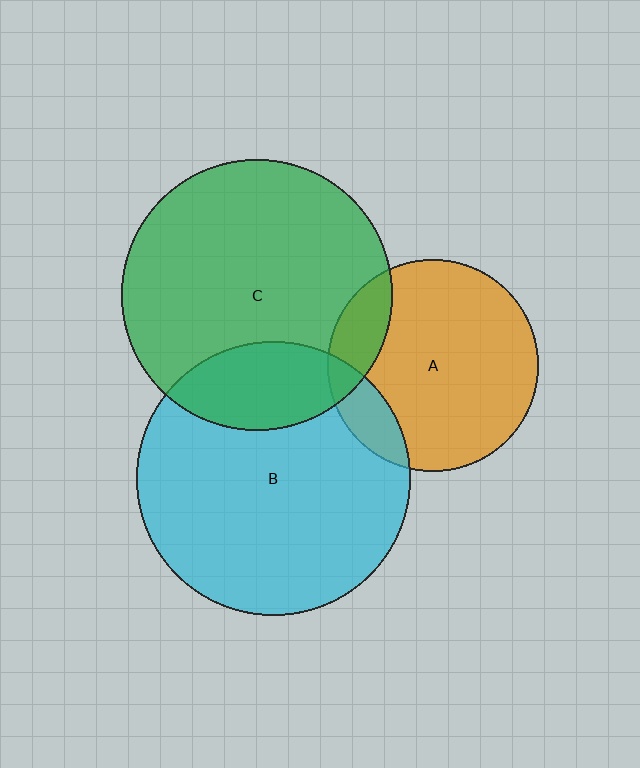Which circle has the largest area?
Circle B (cyan).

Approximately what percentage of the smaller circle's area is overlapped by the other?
Approximately 15%.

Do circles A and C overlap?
Yes.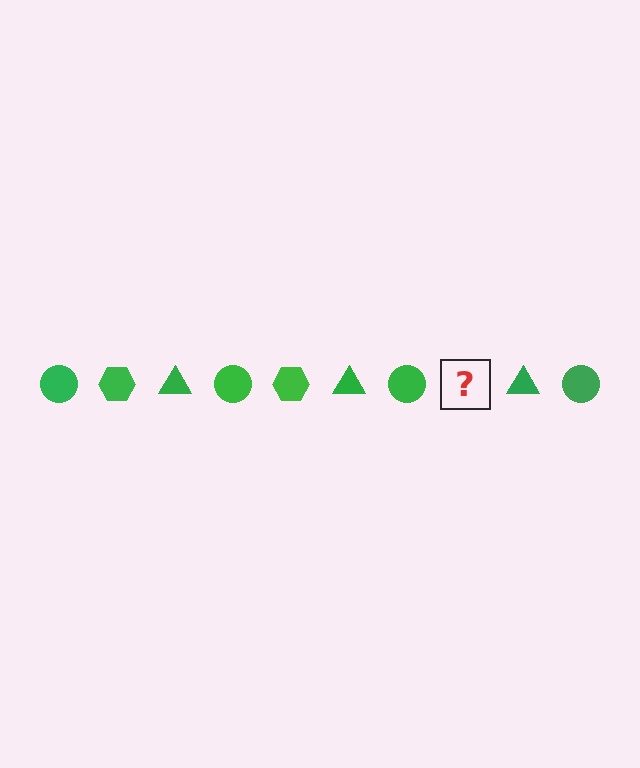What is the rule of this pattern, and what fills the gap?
The rule is that the pattern cycles through circle, hexagon, triangle shapes in green. The gap should be filled with a green hexagon.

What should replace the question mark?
The question mark should be replaced with a green hexagon.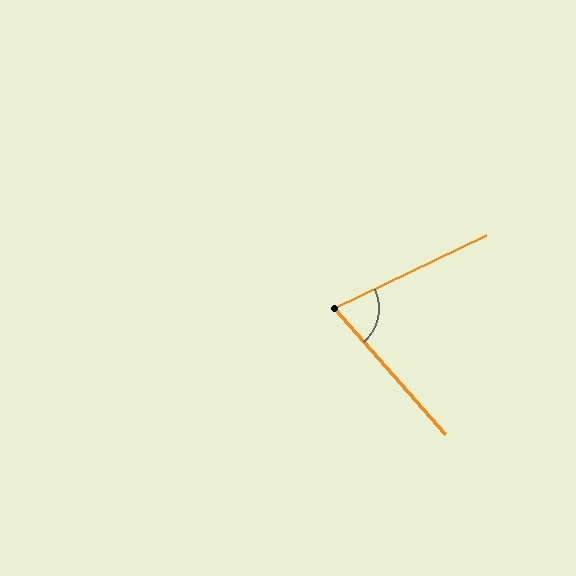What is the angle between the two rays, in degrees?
Approximately 74 degrees.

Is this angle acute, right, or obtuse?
It is acute.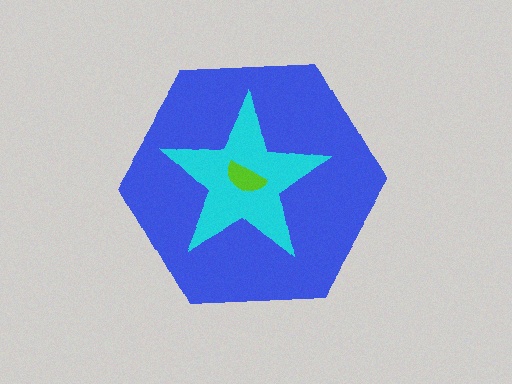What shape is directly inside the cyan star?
The lime semicircle.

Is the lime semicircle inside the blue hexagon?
Yes.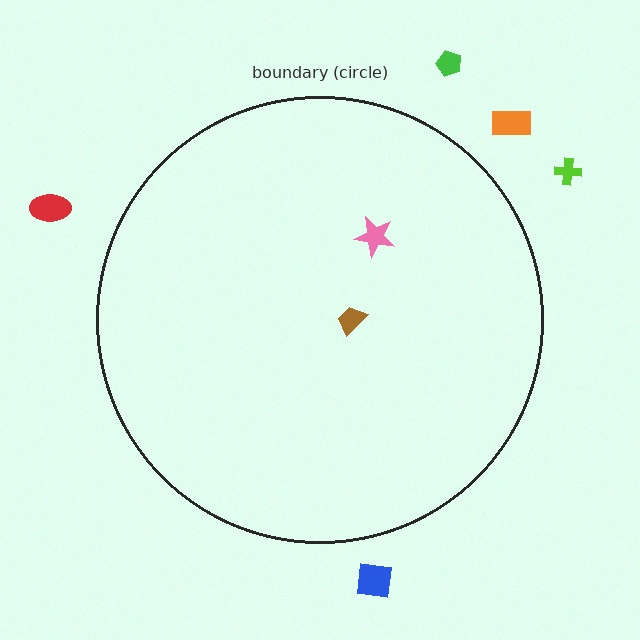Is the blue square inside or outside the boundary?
Outside.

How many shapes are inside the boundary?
2 inside, 5 outside.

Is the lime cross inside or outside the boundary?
Outside.